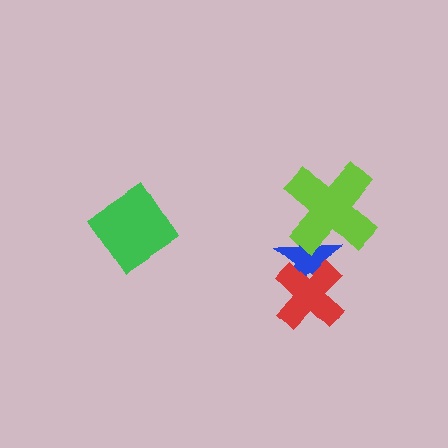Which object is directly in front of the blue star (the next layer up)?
The lime cross is directly in front of the blue star.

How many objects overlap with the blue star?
2 objects overlap with the blue star.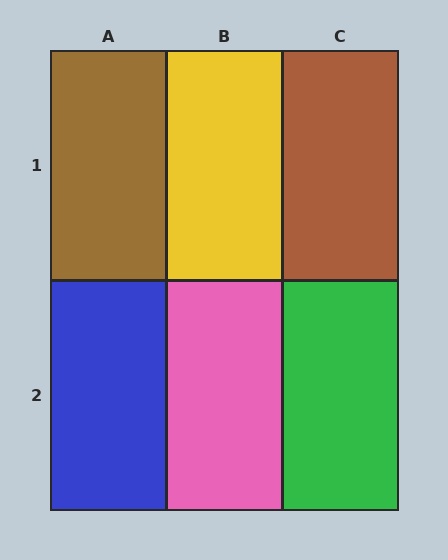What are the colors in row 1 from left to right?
Brown, yellow, brown.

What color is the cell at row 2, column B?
Pink.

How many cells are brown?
2 cells are brown.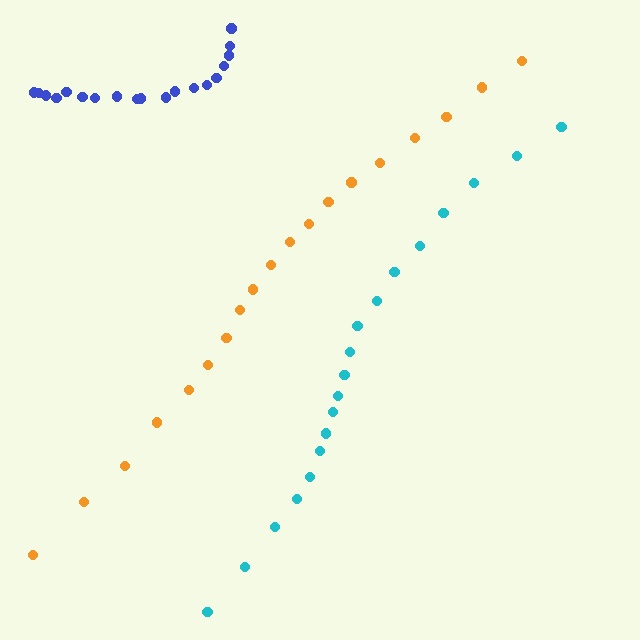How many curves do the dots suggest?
There are 3 distinct paths.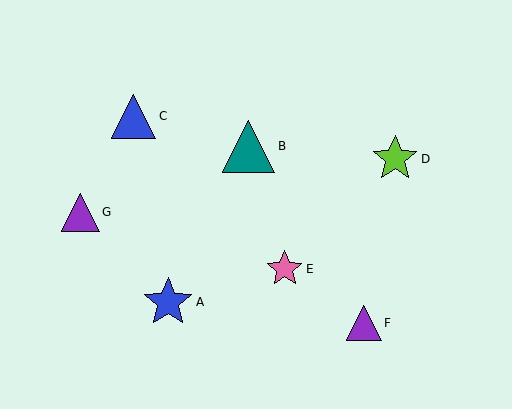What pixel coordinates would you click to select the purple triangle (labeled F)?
Click at (364, 323) to select the purple triangle F.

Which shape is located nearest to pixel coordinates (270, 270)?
The pink star (labeled E) at (285, 269) is nearest to that location.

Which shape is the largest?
The teal triangle (labeled B) is the largest.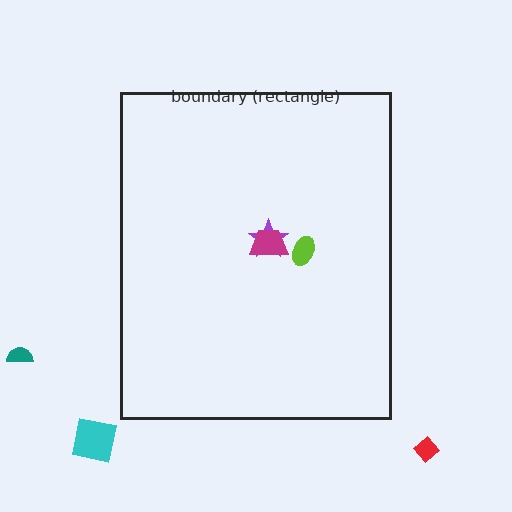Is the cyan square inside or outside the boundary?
Outside.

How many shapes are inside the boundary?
3 inside, 3 outside.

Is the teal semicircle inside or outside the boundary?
Outside.